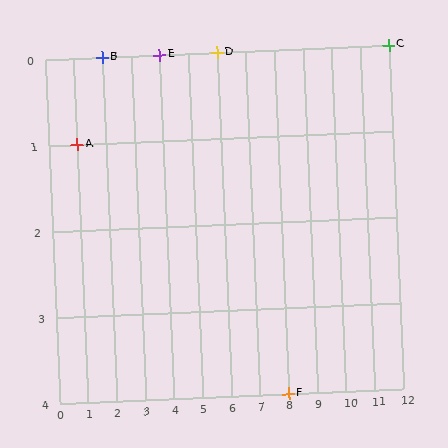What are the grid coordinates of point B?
Point B is at grid coordinates (2, 0).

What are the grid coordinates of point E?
Point E is at grid coordinates (4, 0).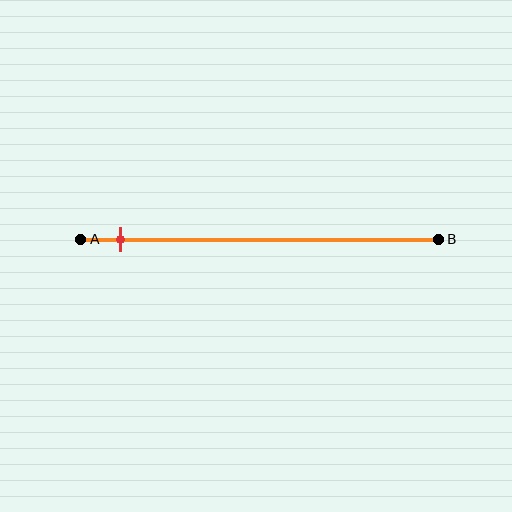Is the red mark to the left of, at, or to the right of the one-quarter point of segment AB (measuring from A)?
The red mark is to the left of the one-quarter point of segment AB.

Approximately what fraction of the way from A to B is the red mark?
The red mark is approximately 10% of the way from A to B.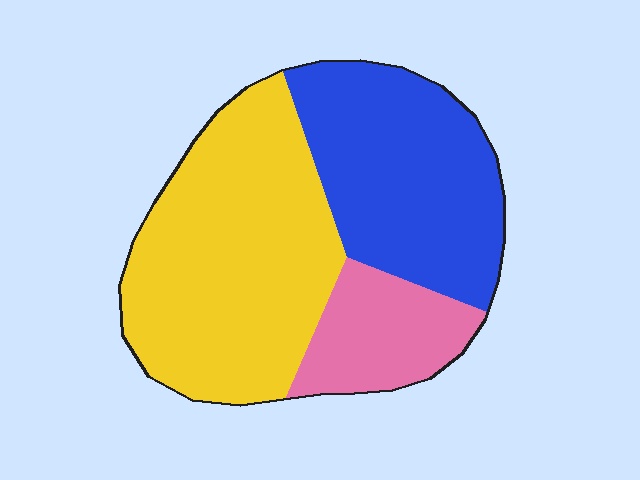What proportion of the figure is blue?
Blue covers 36% of the figure.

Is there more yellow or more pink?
Yellow.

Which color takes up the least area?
Pink, at roughly 15%.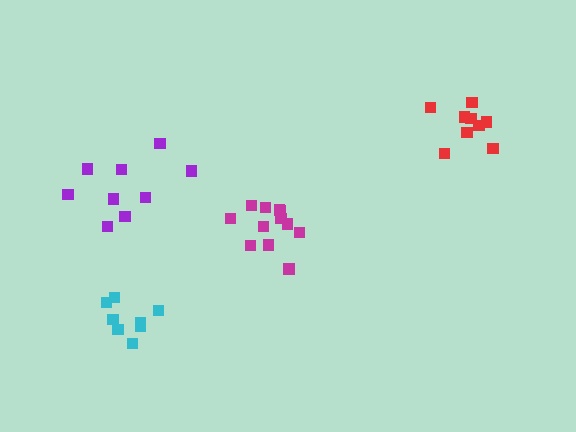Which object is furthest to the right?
The red cluster is rightmost.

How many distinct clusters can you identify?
There are 4 distinct clusters.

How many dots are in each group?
Group 1: 9 dots, Group 2: 12 dots, Group 3: 8 dots, Group 4: 9 dots (38 total).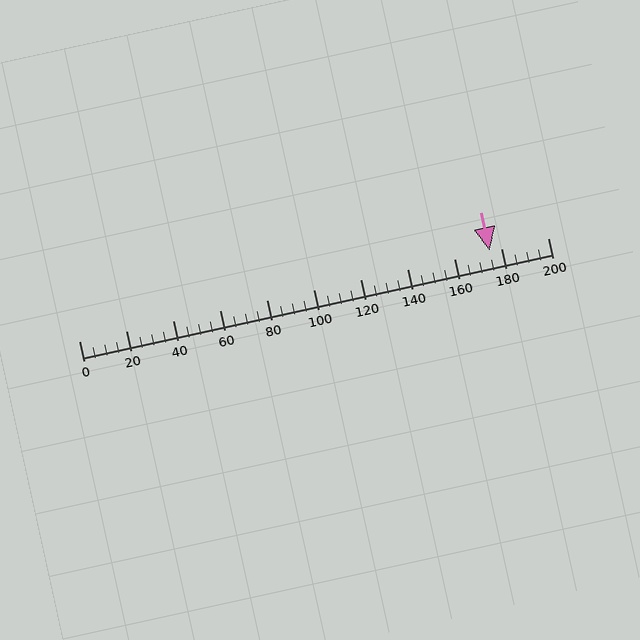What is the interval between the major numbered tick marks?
The major tick marks are spaced 20 units apart.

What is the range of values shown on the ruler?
The ruler shows values from 0 to 200.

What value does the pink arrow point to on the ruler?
The pink arrow points to approximately 175.